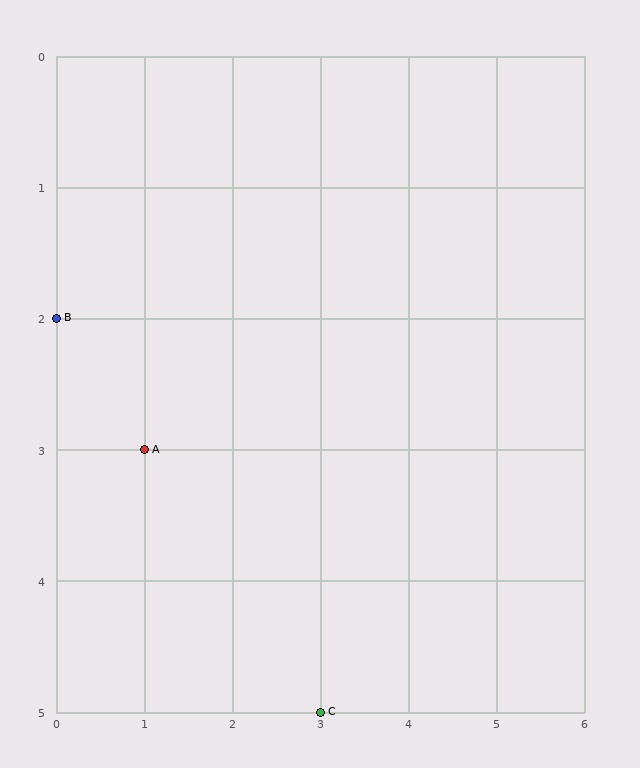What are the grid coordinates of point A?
Point A is at grid coordinates (1, 3).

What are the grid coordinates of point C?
Point C is at grid coordinates (3, 5).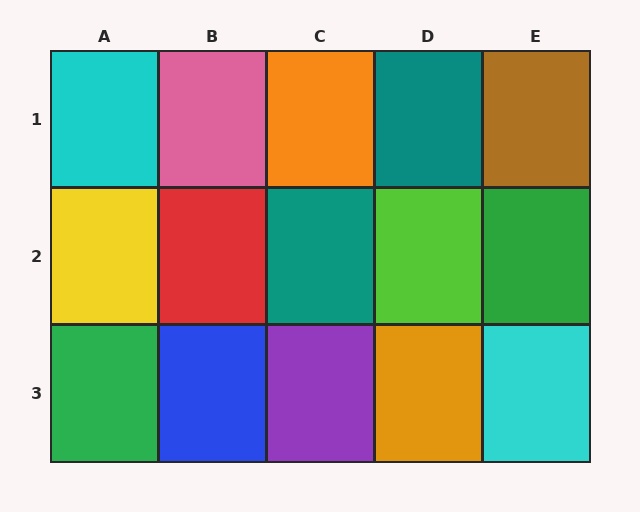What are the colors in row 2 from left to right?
Yellow, red, teal, lime, green.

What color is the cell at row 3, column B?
Blue.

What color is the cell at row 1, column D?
Teal.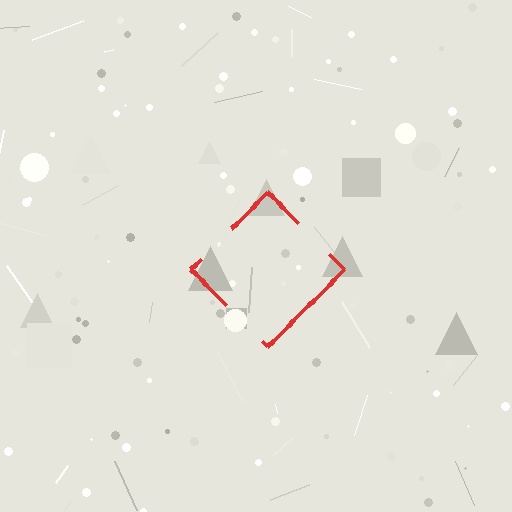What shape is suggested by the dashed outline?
The dashed outline suggests a diamond.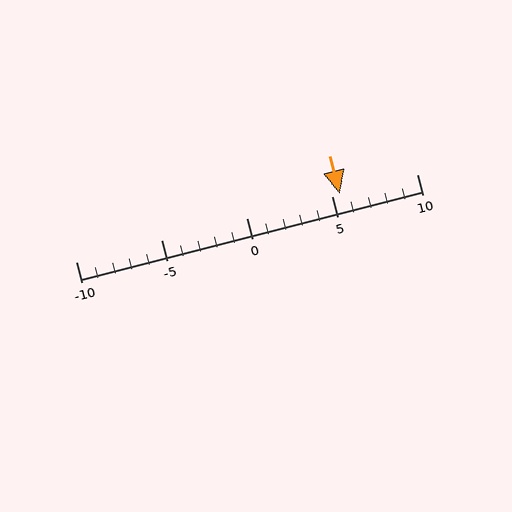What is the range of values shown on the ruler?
The ruler shows values from -10 to 10.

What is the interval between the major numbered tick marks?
The major tick marks are spaced 5 units apart.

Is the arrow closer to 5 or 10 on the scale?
The arrow is closer to 5.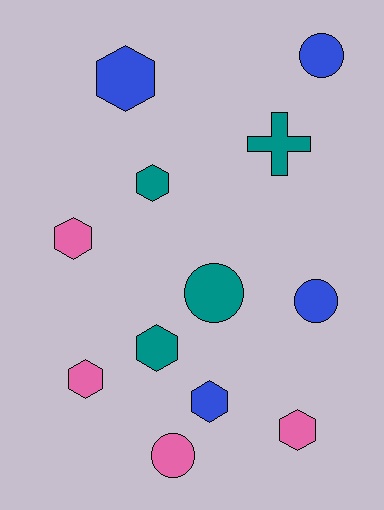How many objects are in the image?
There are 12 objects.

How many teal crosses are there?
There is 1 teal cross.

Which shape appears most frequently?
Hexagon, with 7 objects.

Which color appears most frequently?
Blue, with 4 objects.